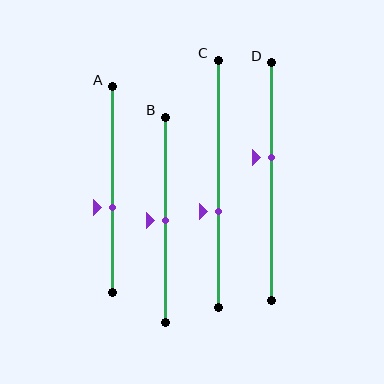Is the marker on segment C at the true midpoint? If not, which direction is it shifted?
No, the marker on segment C is shifted downward by about 11% of the segment length.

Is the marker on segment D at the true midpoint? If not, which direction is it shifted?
No, the marker on segment D is shifted upward by about 10% of the segment length.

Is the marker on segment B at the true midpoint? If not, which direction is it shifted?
Yes, the marker on segment B is at the true midpoint.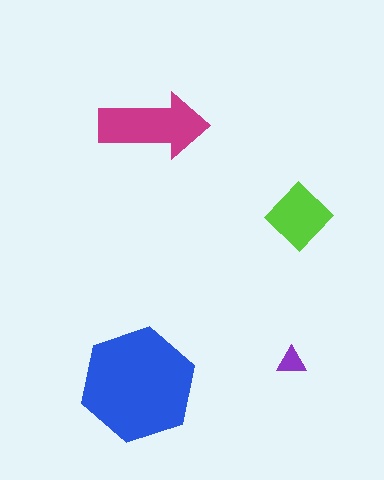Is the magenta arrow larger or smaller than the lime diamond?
Larger.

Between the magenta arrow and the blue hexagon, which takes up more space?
The blue hexagon.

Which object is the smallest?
The purple triangle.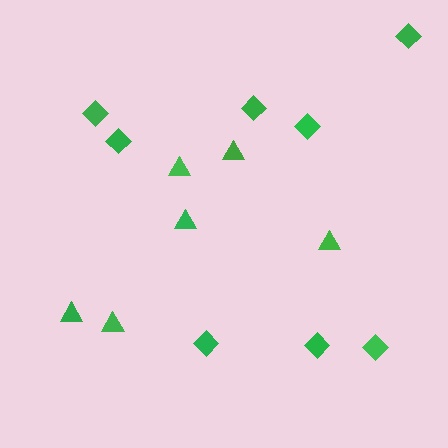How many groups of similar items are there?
There are 2 groups: one group of diamonds (8) and one group of triangles (6).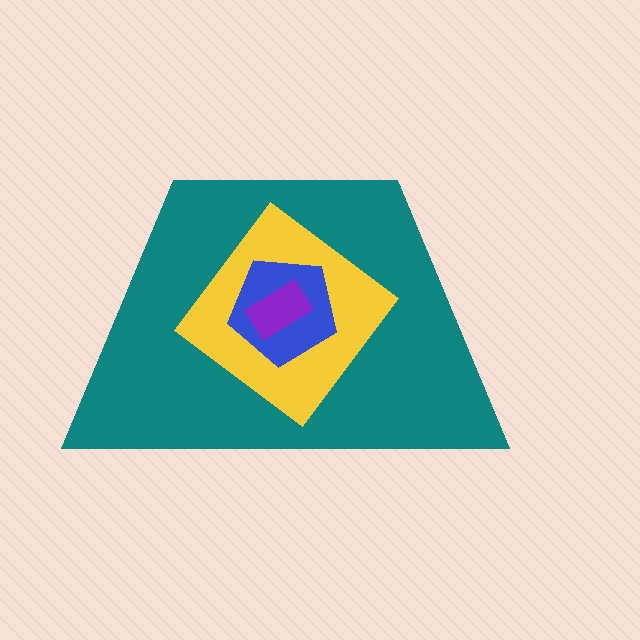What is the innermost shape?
The purple rectangle.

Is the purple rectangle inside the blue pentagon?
Yes.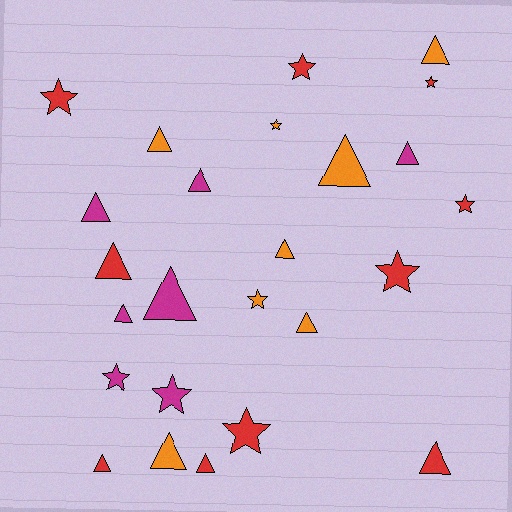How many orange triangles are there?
There are 6 orange triangles.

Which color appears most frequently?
Red, with 10 objects.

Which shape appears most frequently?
Triangle, with 15 objects.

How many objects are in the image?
There are 25 objects.